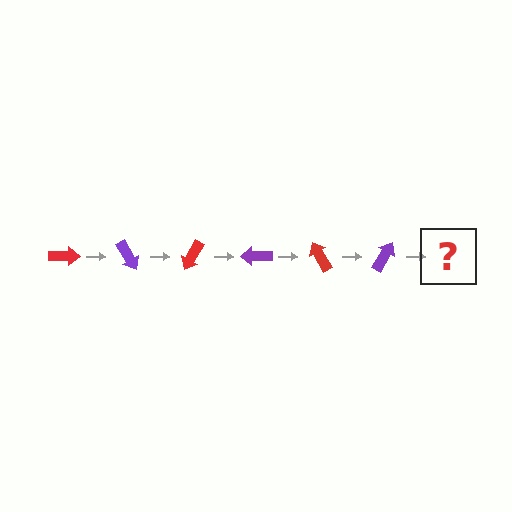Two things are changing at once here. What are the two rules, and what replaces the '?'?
The two rules are that it rotates 60 degrees each step and the color cycles through red and purple. The '?' should be a red arrow, rotated 360 degrees from the start.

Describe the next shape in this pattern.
It should be a red arrow, rotated 360 degrees from the start.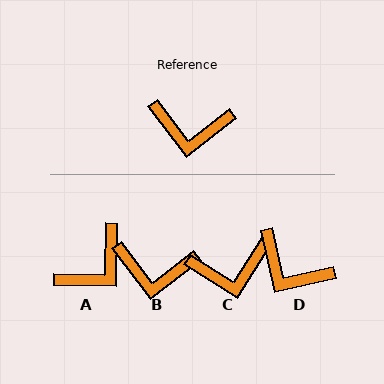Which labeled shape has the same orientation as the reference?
B.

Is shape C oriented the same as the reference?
No, it is off by about 21 degrees.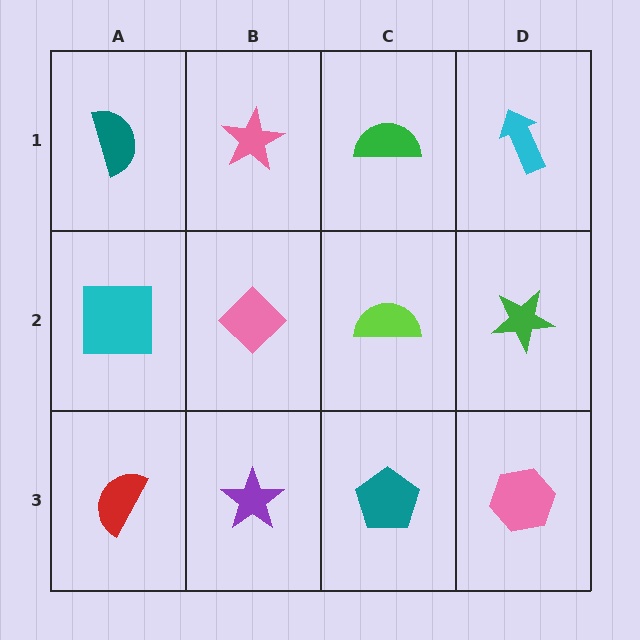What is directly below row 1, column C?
A lime semicircle.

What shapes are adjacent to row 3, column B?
A pink diamond (row 2, column B), a red semicircle (row 3, column A), a teal pentagon (row 3, column C).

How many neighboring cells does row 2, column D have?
3.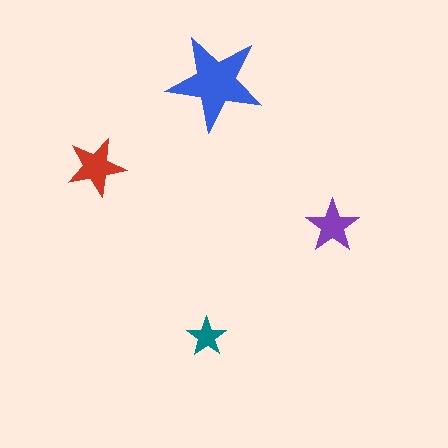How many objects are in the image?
There are 4 objects in the image.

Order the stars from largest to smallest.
the blue one, the red one, the purple one, the teal one.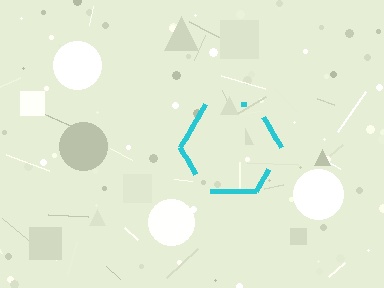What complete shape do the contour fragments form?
The contour fragments form a hexagon.